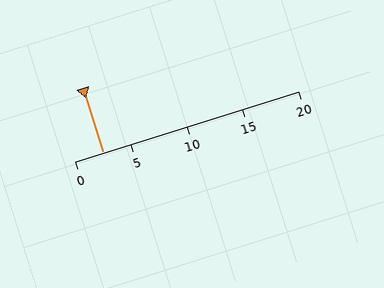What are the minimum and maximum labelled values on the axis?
The axis runs from 0 to 20.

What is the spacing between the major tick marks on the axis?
The major ticks are spaced 5 apart.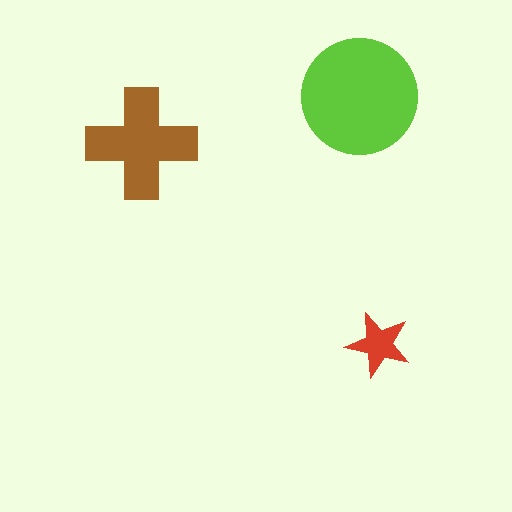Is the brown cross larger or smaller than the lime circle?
Smaller.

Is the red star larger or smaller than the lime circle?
Smaller.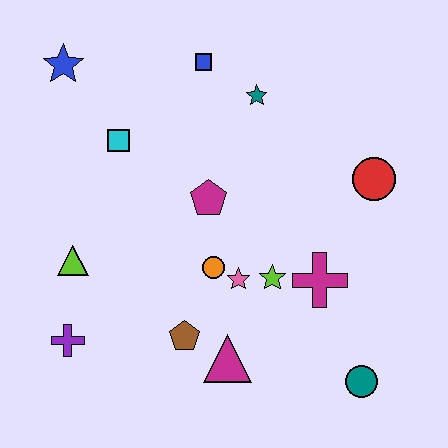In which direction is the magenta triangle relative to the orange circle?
The magenta triangle is below the orange circle.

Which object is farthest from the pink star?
The blue star is farthest from the pink star.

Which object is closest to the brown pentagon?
The magenta triangle is closest to the brown pentagon.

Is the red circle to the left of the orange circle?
No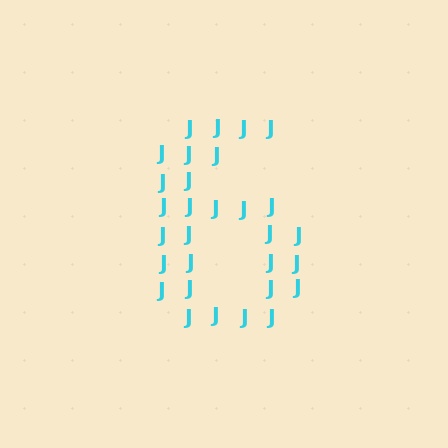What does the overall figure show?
The overall figure shows the digit 6.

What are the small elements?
The small elements are letter J's.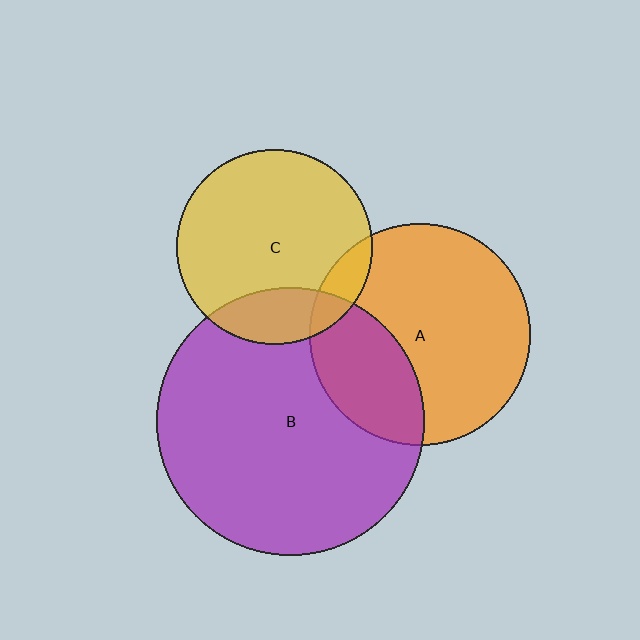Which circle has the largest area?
Circle B (purple).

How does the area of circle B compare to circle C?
Approximately 1.9 times.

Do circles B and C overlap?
Yes.